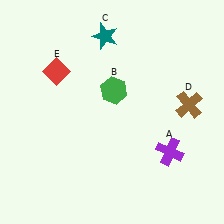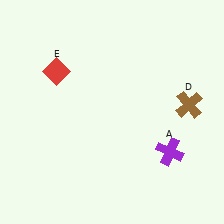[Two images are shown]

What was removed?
The green hexagon (B), the teal star (C) were removed in Image 2.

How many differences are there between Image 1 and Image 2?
There are 2 differences between the two images.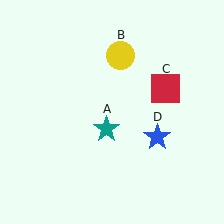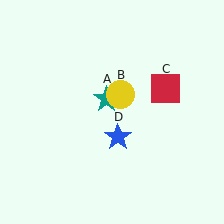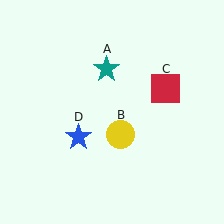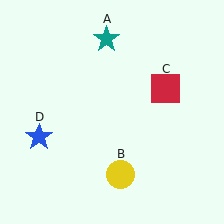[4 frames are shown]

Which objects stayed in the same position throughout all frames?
Red square (object C) remained stationary.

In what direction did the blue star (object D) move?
The blue star (object D) moved left.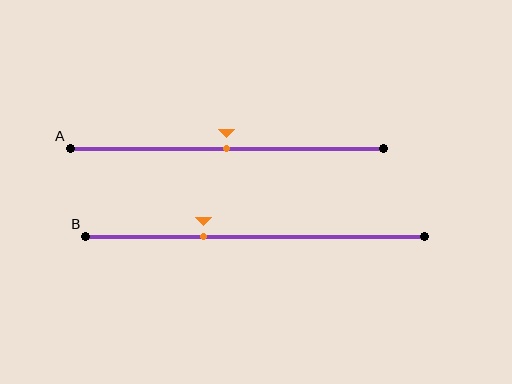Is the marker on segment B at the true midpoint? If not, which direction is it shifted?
No, the marker on segment B is shifted to the left by about 15% of the segment length.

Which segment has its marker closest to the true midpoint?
Segment A has its marker closest to the true midpoint.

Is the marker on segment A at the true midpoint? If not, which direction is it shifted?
Yes, the marker on segment A is at the true midpoint.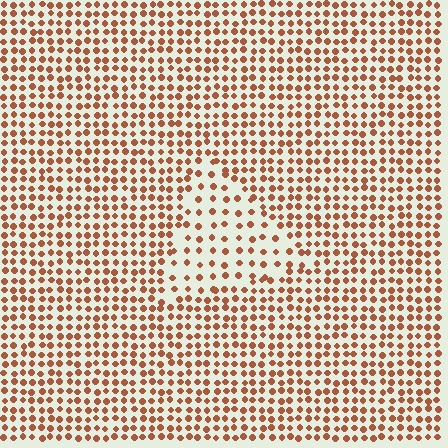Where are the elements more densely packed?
The elements are more densely packed outside the triangle boundary.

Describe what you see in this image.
The image contains small brown elements arranged at two different densities. A triangle-shaped region is visible where the elements are less densely packed than the surrounding area.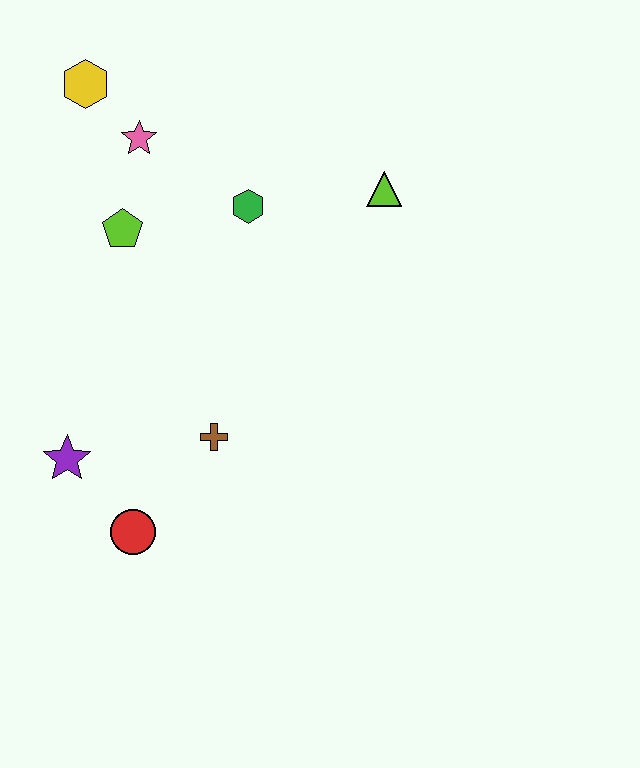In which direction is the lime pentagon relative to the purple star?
The lime pentagon is above the purple star.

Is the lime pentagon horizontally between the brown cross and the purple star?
Yes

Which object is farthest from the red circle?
The yellow hexagon is farthest from the red circle.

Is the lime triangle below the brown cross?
No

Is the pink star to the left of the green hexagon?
Yes